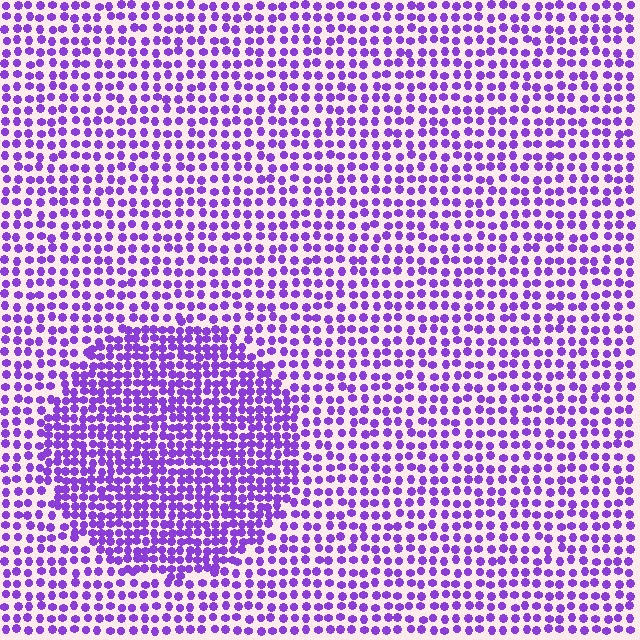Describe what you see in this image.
The image contains small purple elements arranged at two different densities. A circle-shaped region is visible where the elements are more densely packed than the surrounding area.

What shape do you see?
I see a circle.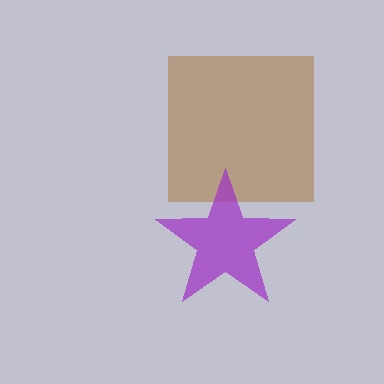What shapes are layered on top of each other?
The layered shapes are: a brown square, a purple star.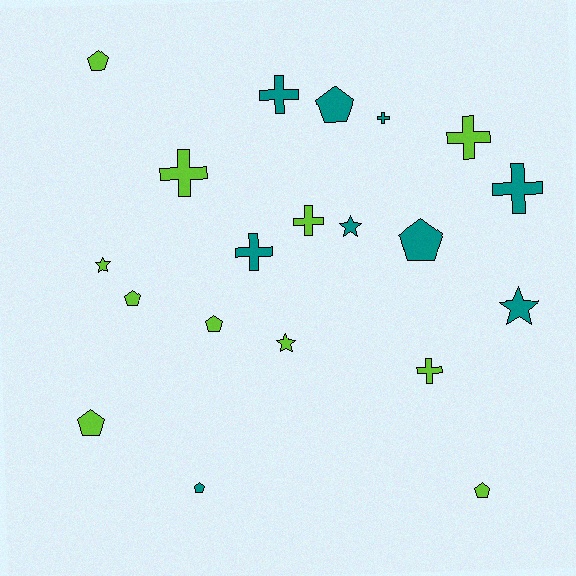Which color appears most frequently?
Lime, with 11 objects.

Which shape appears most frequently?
Pentagon, with 8 objects.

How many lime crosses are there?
There are 4 lime crosses.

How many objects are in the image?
There are 20 objects.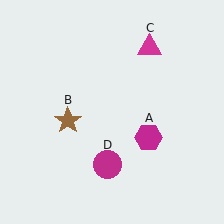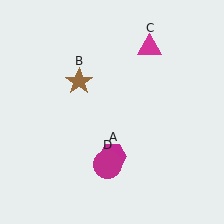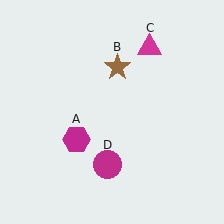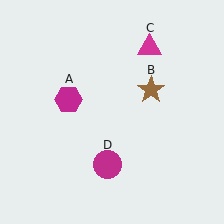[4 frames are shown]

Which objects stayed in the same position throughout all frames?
Magenta triangle (object C) and magenta circle (object D) remained stationary.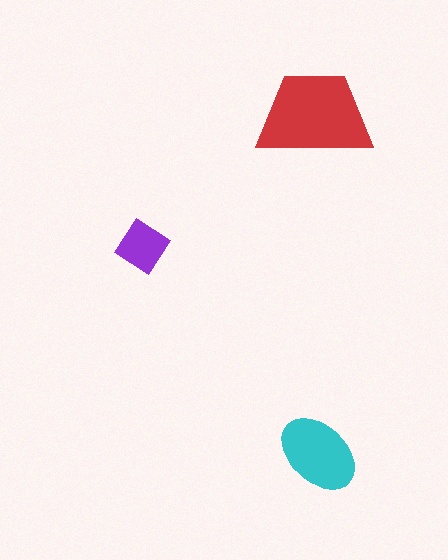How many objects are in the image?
There are 3 objects in the image.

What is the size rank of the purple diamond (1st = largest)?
3rd.